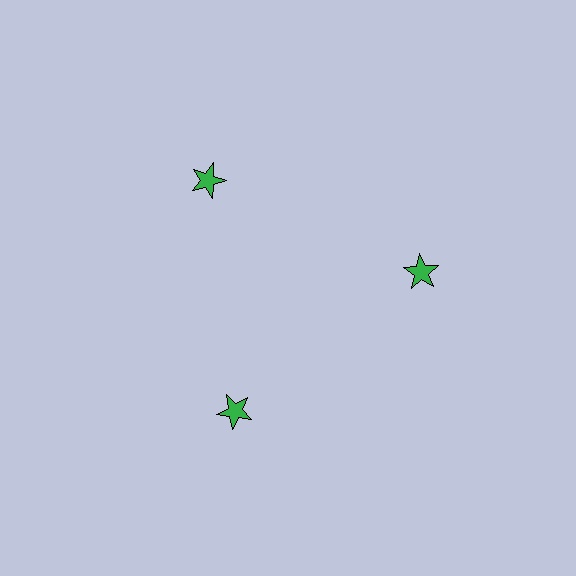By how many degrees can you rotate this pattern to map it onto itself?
The pattern maps onto itself every 120 degrees of rotation.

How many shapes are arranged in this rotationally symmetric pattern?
There are 3 shapes, arranged in 3 groups of 1.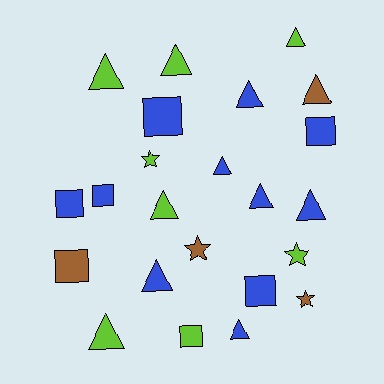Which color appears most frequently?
Blue, with 11 objects.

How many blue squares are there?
There are 5 blue squares.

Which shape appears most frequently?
Triangle, with 12 objects.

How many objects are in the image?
There are 23 objects.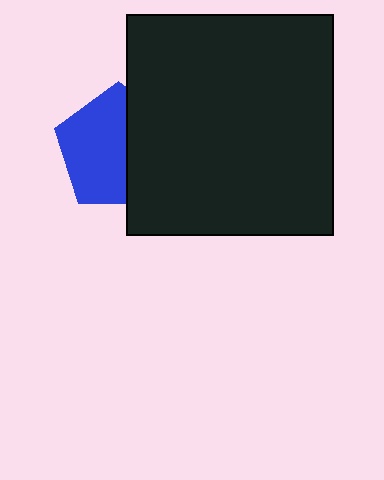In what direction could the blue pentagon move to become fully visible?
The blue pentagon could move left. That would shift it out from behind the black rectangle entirely.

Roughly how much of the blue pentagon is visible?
About half of it is visible (roughly 58%).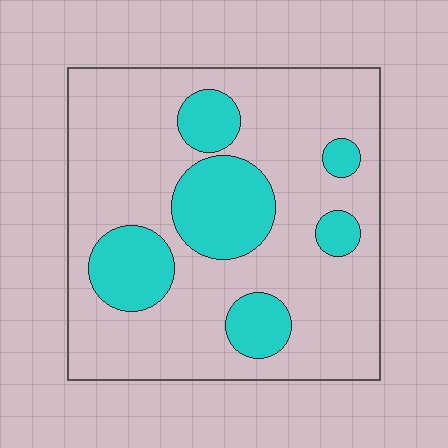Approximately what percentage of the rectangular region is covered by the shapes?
Approximately 25%.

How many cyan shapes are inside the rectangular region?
6.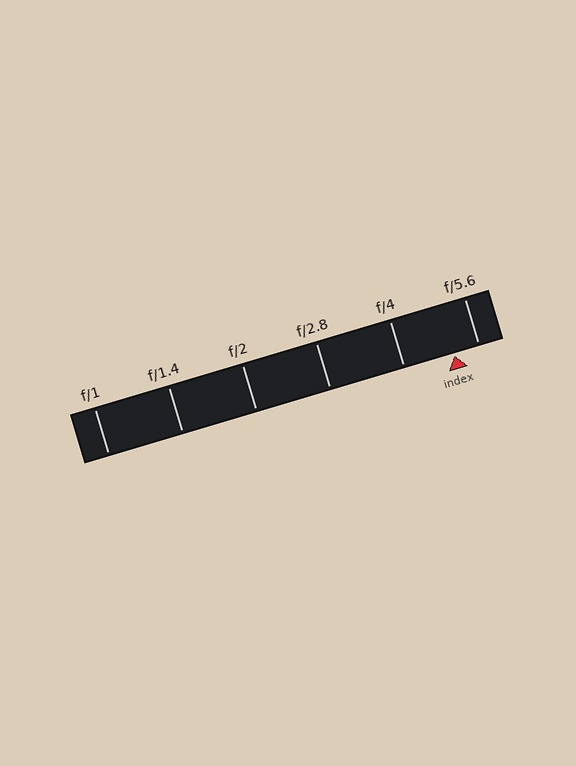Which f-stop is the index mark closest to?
The index mark is closest to f/5.6.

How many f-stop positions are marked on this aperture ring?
There are 6 f-stop positions marked.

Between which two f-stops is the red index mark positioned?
The index mark is between f/4 and f/5.6.